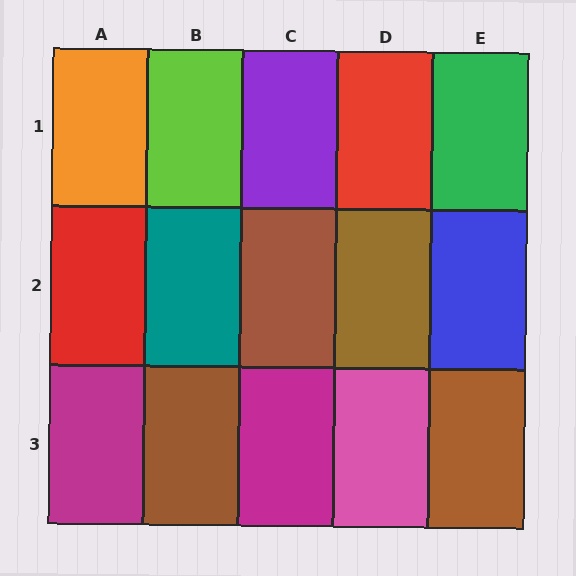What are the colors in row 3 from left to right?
Magenta, brown, magenta, pink, brown.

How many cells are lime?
1 cell is lime.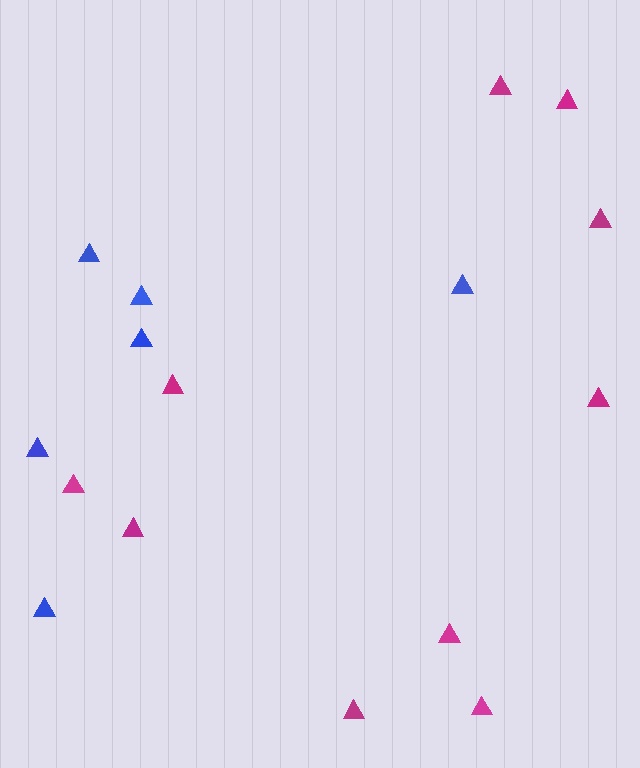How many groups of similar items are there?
There are 2 groups: one group of magenta triangles (10) and one group of blue triangles (6).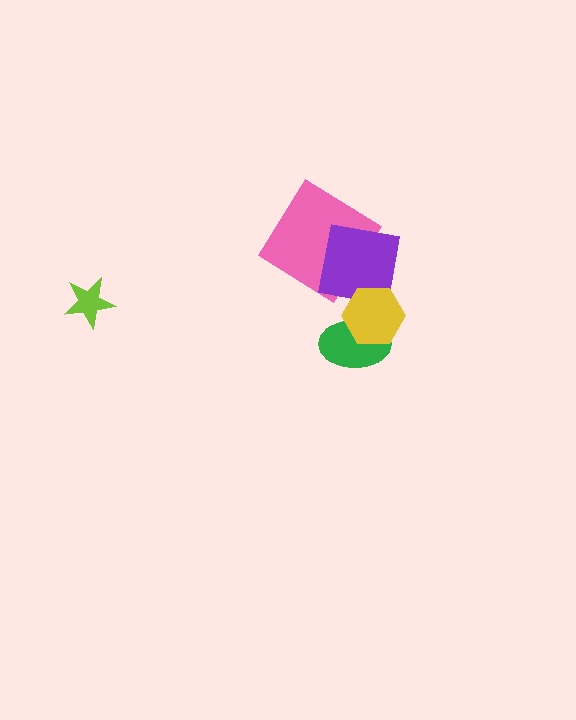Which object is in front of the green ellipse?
The yellow hexagon is in front of the green ellipse.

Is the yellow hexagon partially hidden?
No, no other shape covers it.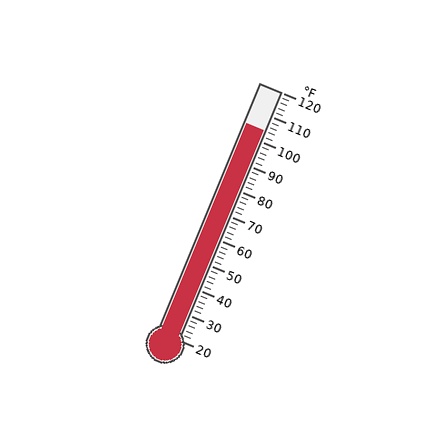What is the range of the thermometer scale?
The thermometer scale ranges from 20°F to 120°F.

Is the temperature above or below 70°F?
The temperature is above 70°F.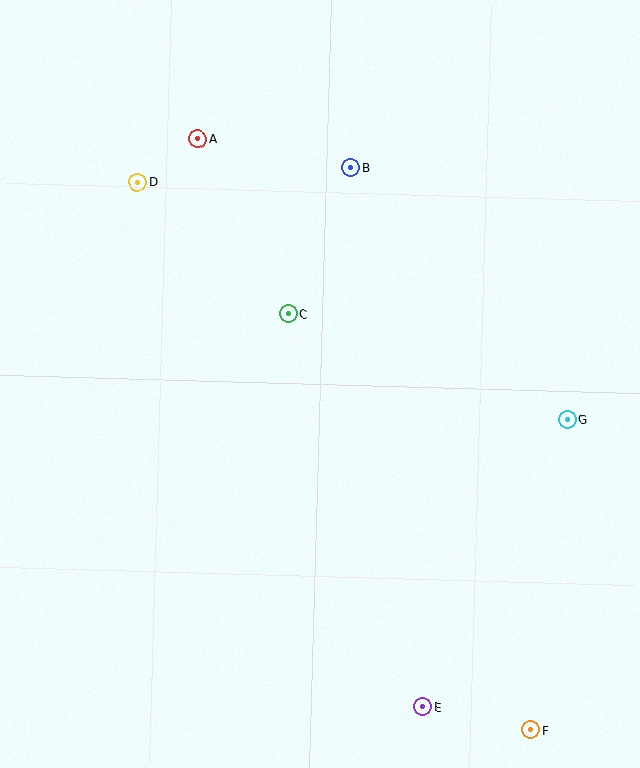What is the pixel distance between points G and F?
The distance between G and F is 313 pixels.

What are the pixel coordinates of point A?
Point A is at (198, 138).